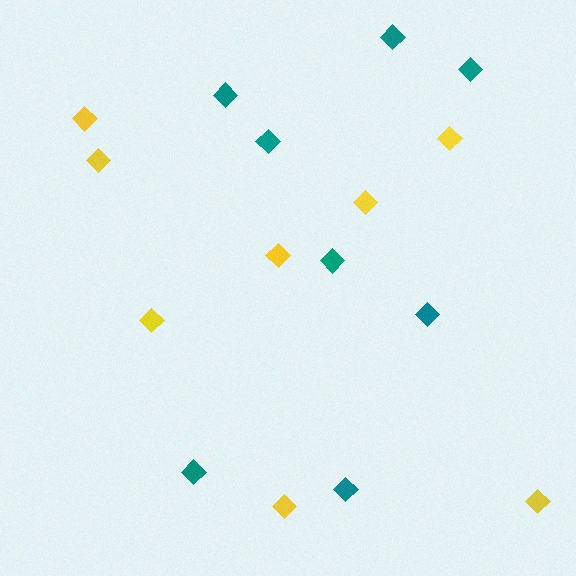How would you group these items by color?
There are 2 groups: one group of teal diamonds (8) and one group of yellow diamonds (8).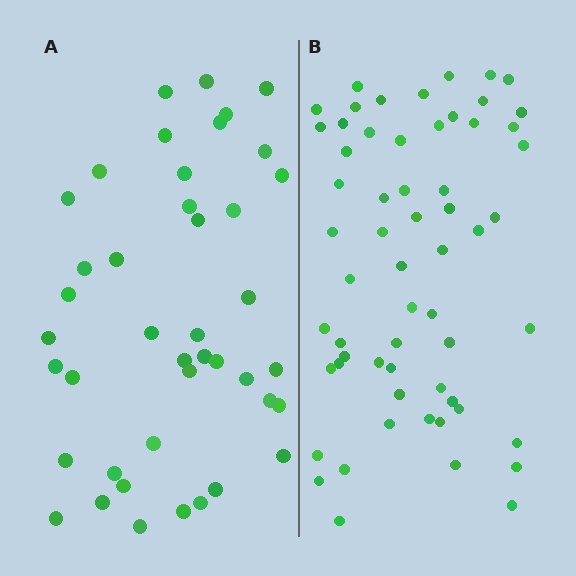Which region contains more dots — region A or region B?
Region B (the right region) has more dots.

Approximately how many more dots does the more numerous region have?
Region B has approximately 20 more dots than region A.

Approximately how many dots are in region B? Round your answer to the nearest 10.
About 60 dots.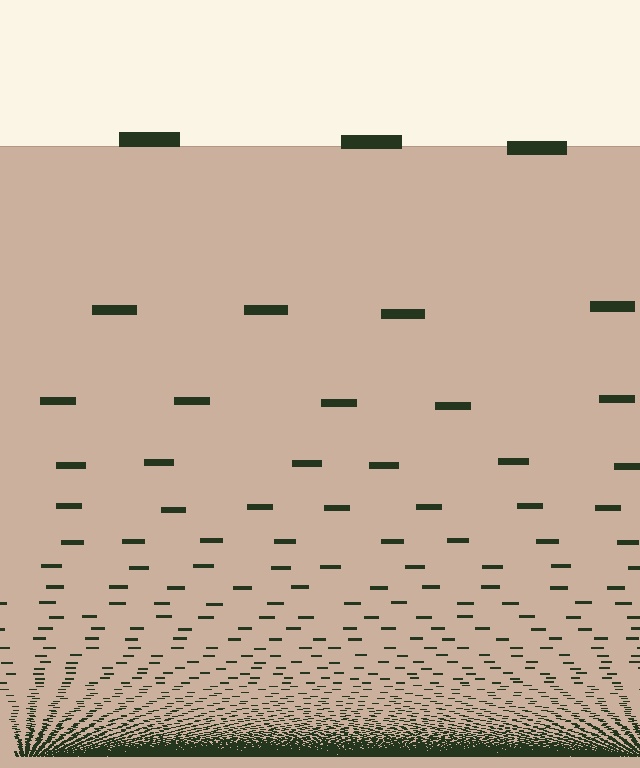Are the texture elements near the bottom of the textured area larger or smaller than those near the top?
Smaller. The gradient is inverted — elements near the bottom are smaller and denser.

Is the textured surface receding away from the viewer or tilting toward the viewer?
The surface appears to tilt toward the viewer. Texture elements get larger and sparser toward the top.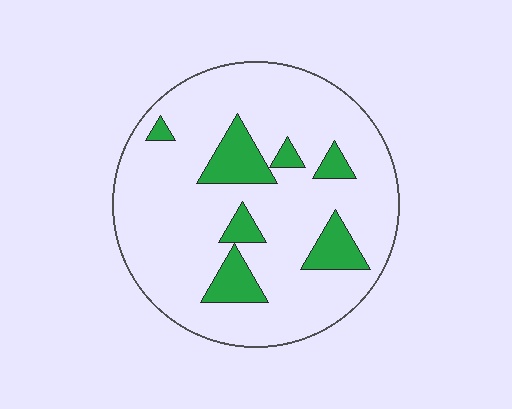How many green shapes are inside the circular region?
7.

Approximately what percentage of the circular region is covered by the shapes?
Approximately 15%.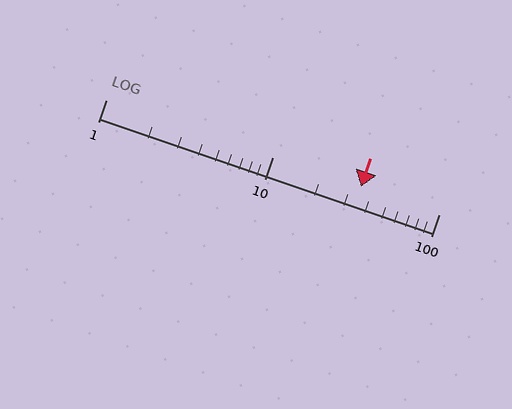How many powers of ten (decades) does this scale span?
The scale spans 2 decades, from 1 to 100.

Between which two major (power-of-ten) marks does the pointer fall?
The pointer is between 10 and 100.